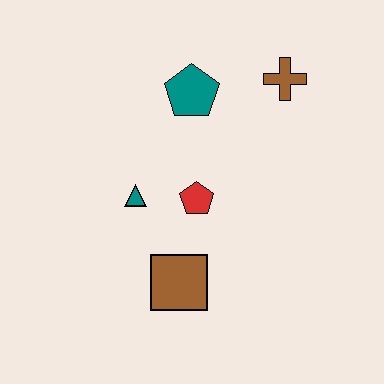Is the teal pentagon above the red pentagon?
Yes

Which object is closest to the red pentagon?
The teal triangle is closest to the red pentagon.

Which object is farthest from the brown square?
The brown cross is farthest from the brown square.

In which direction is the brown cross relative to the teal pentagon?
The brown cross is to the right of the teal pentagon.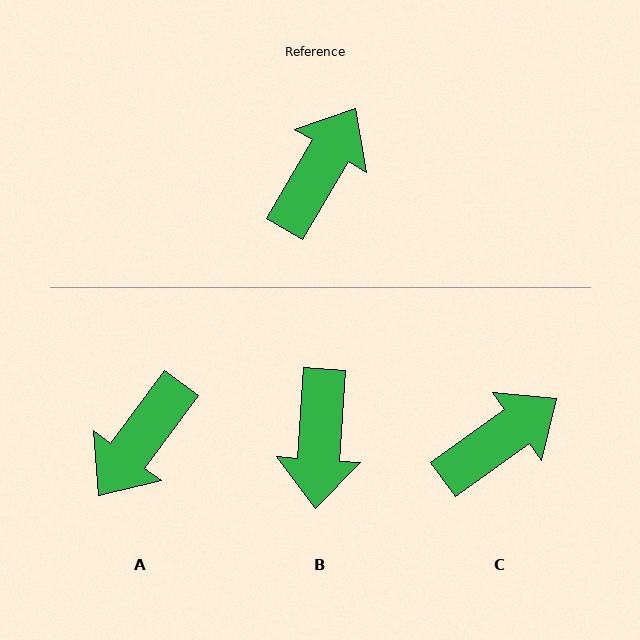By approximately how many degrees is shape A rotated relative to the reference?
Approximately 174 degrees counter-clockwise.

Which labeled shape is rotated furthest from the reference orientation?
A, about 174 degrees away.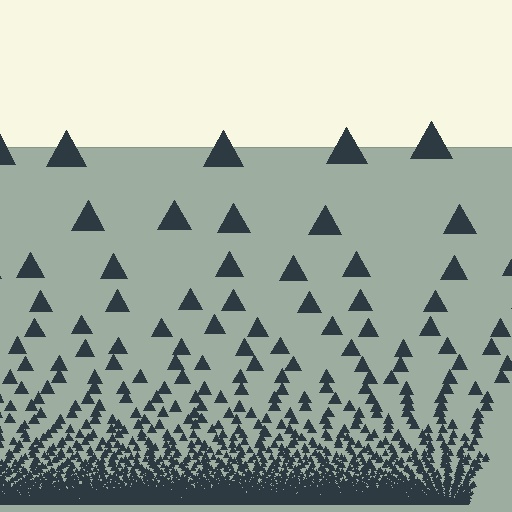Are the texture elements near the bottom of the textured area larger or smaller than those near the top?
Smaller. The gradient is inverted — elements near the bottom are smaller and denser.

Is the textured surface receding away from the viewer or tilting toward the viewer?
The surface appears to tilt toward the viewer. Texture elements get larger and sparser toward the top.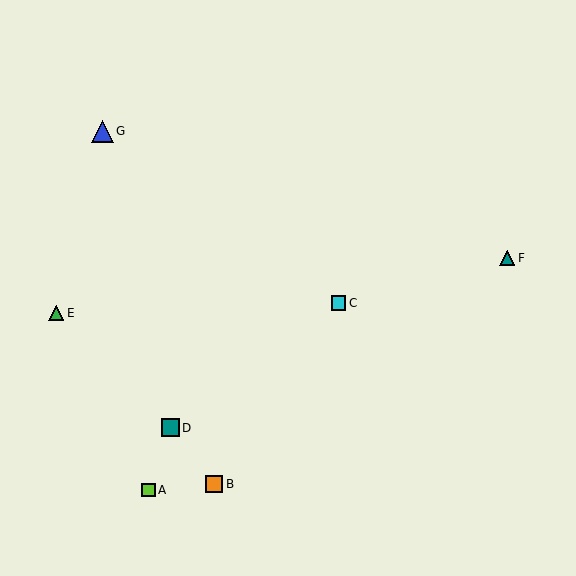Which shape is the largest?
The blue triangle (labeled G) is the largest.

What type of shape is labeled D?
Shape D is a teal square.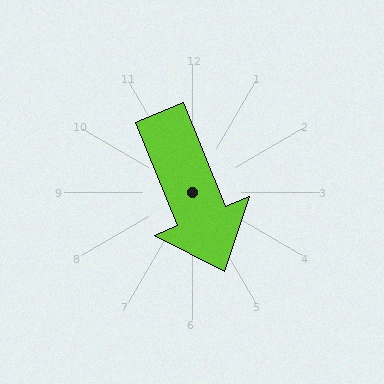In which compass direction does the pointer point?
South.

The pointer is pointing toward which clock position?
Roughly 5 o'clock.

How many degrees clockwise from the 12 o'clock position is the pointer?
Approximately 158 degrees.